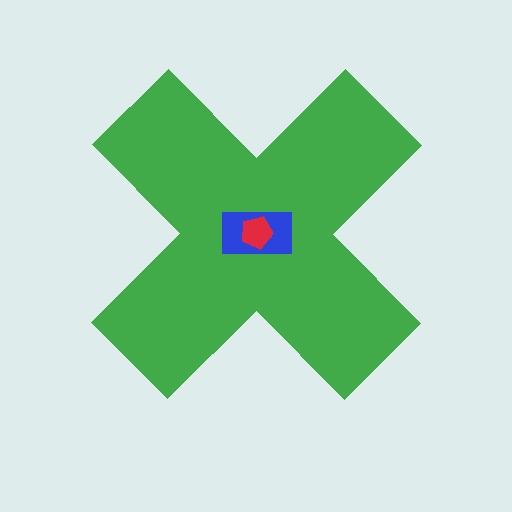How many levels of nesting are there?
3.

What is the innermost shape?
The red pentagon.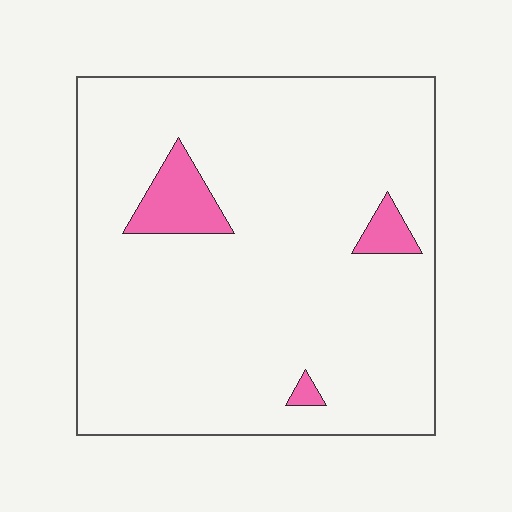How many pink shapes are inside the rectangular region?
3.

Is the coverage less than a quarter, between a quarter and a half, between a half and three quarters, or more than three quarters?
Less than a quarter.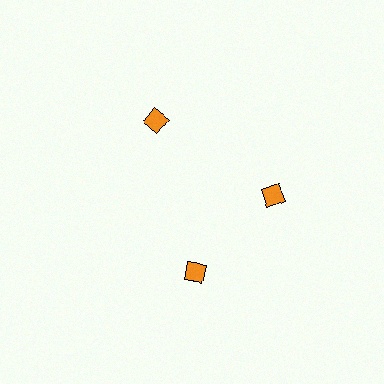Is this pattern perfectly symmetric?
No. The 3 orange squares are arranged in a ring, but one element near the 7 o'clock position is rotated out of alignment along the ring, breaking the 3-fold rotational symmetry.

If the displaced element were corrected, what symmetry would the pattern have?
It would have 3-fold rotational symmetry — the pattern would map onto itself every 120 degrees.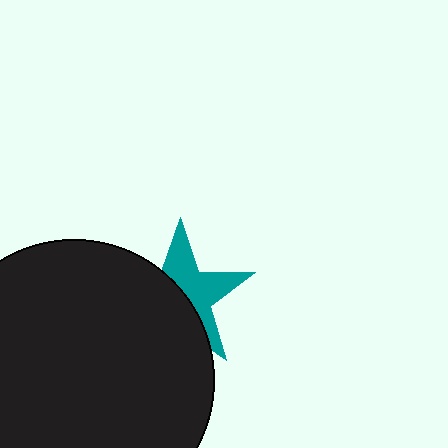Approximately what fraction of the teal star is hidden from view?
Roughly 53% of the teal star is hidden behind the black circle.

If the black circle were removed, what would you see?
You would see the complete teal star.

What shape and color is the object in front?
The object in front is a black circle.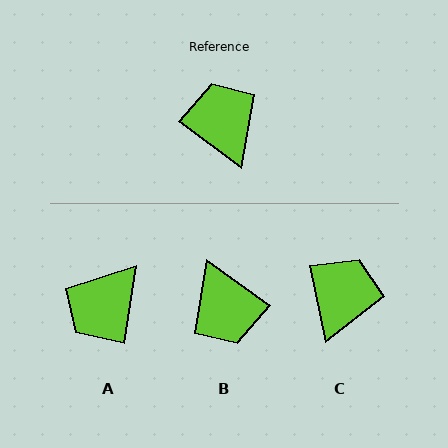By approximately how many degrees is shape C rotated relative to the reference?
Approximately 42 degrees clockwise.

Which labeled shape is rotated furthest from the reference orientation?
B, about 179 degrees away.